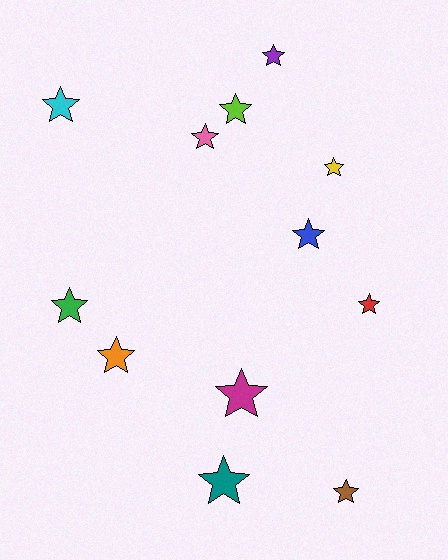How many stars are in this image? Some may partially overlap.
There are 12 stars.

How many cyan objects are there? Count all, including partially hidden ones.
There is 1 cyan object.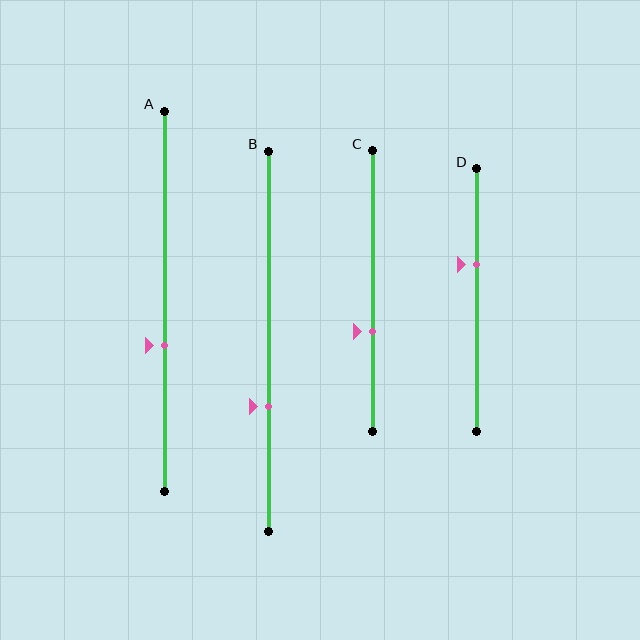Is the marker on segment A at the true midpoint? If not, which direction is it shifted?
No, the marker on segment A is shifted downward by about 12% of the segment length.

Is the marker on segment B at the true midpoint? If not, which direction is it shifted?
No, the marker on segment B is shifted downward by about 17% of the segment length.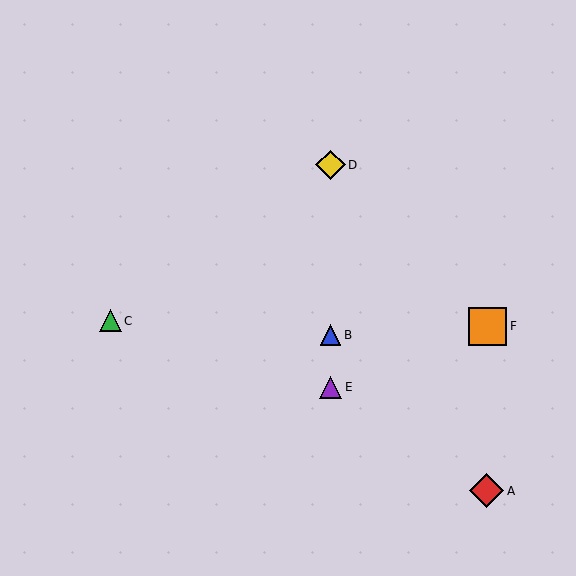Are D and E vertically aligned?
Yes, both are at x≈330.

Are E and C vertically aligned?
No, E is at x≈330 and C is at x≈111.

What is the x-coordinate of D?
Object D is at x≈330.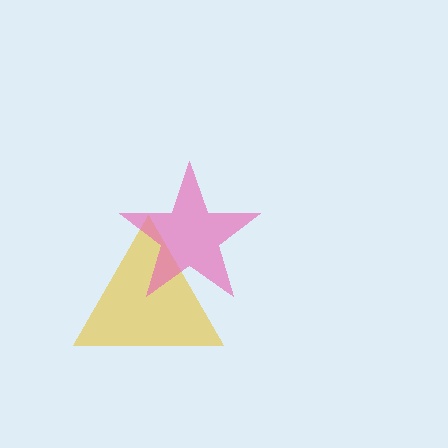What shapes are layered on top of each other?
The layered shapes are: a yellow triangle, a pink star.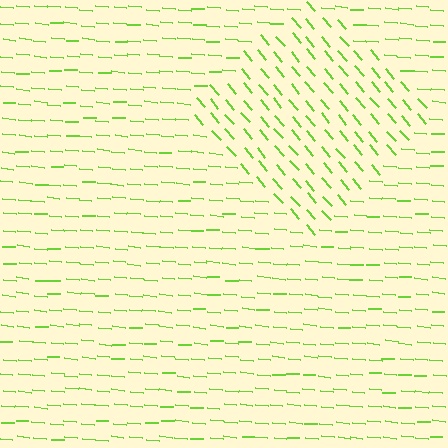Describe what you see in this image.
The image is filled with small lime line segments. A diamond region in the image has lines oriented differently from the surrounding lines, creating a visible texture boundary.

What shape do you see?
I see a diamond.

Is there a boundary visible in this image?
Yes, there is a texture boundary formed by a change in line orientation.